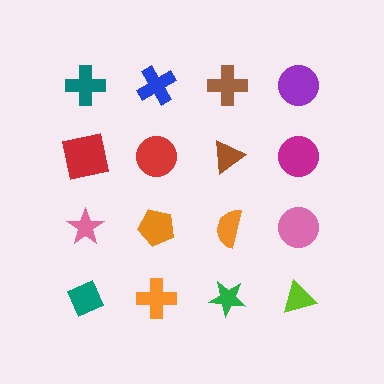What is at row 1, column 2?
A blue cross.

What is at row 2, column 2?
A red circle.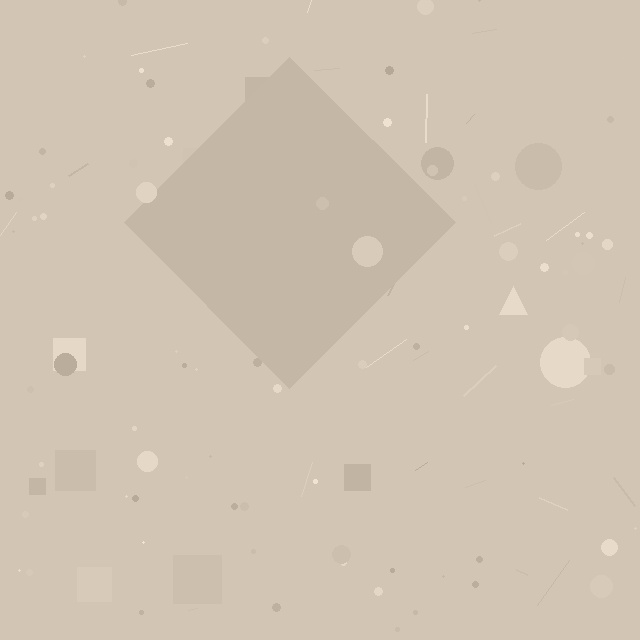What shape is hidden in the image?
A diamond is hidden in the image.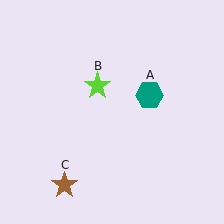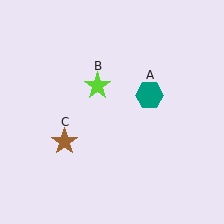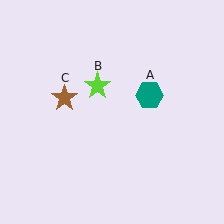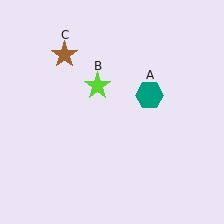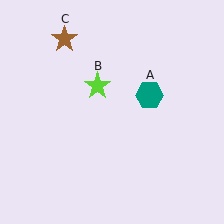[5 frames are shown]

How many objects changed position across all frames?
1 object changed position: brown star (object C).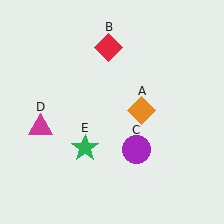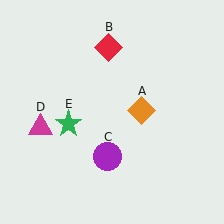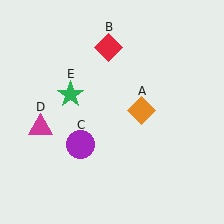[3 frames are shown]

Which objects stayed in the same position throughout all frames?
Orange diamond (object A) and red diamond (object B) and magenta triangle (object D) remained stationary.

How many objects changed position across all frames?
2 objects changed position: purple circle (object C), green star (object E).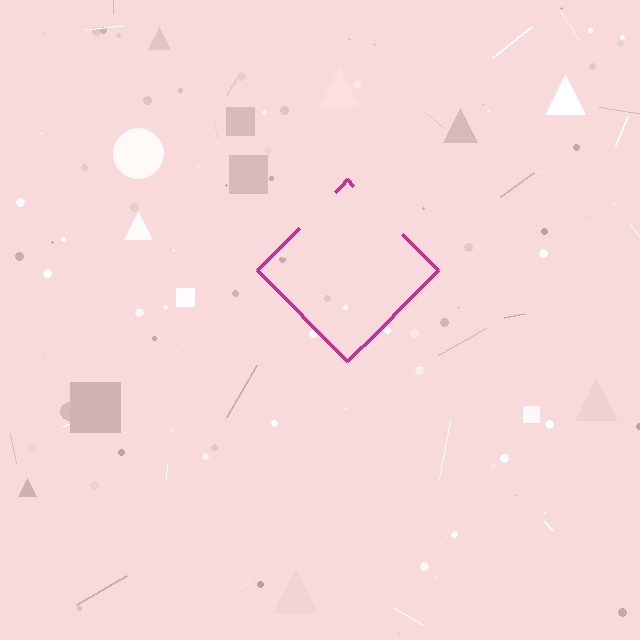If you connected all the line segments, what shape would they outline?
They would outline a diamond.